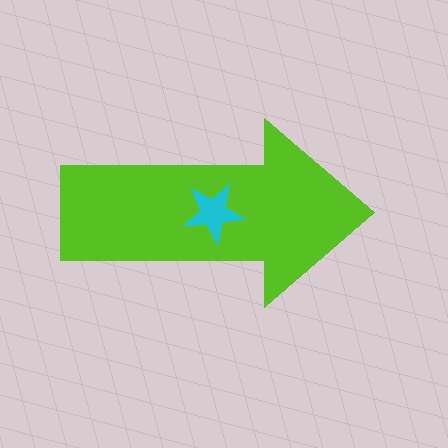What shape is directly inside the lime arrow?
The cyan star.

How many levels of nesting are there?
2.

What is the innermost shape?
The cyan star.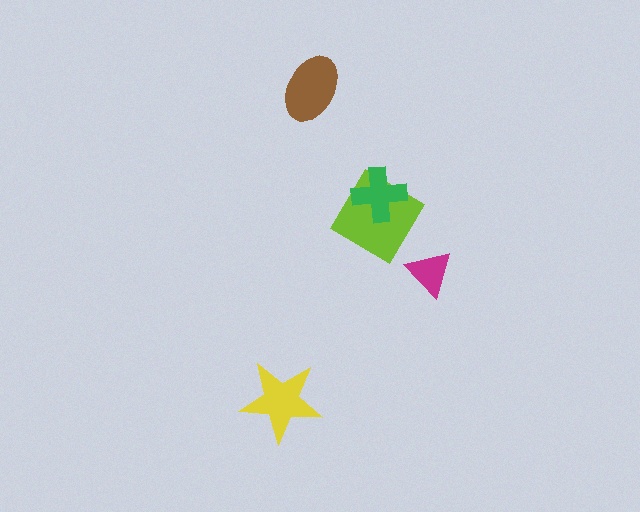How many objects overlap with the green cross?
1 object overlaps with the green cross.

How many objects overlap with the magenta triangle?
0 objects overlap with the magenta triangle.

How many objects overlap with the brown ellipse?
0 objects overlap with the brown ellipse.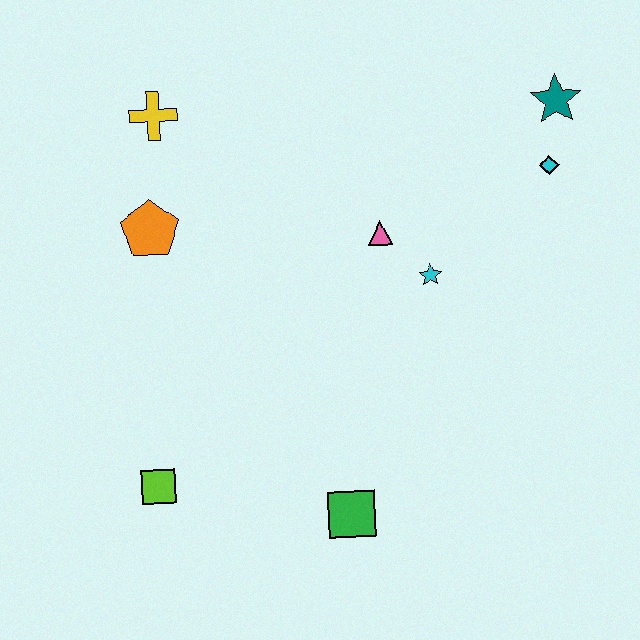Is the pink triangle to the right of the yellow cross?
Yes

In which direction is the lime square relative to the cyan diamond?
The lime square is to the left of the cyan diamond.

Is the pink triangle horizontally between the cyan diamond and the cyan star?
No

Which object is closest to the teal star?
The cyan diamond is closest to the teal star.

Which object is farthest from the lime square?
The teal star is farthest from the lime square.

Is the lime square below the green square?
No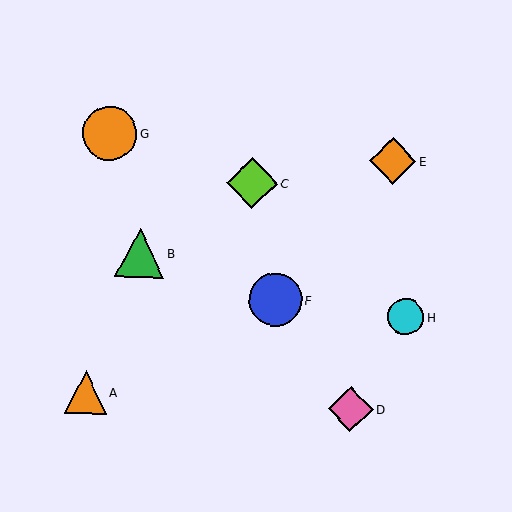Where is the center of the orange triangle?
The center of the orange triangle is at (85, 392).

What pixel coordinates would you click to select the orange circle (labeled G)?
Click at (110, 133) to select the orange circle G.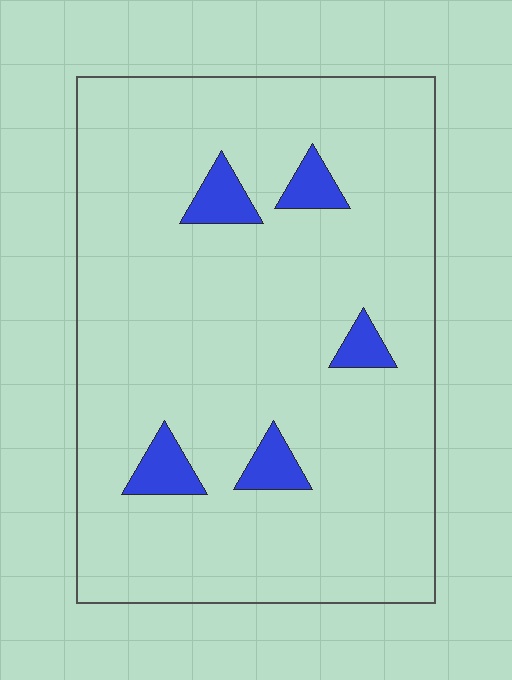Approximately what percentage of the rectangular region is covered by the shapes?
Approximately 5%.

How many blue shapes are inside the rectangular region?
5.